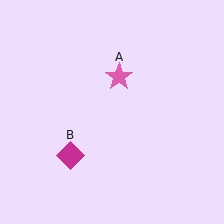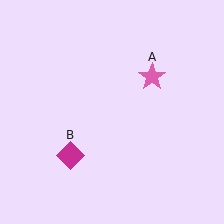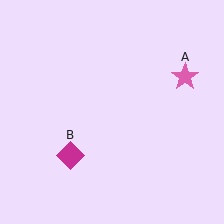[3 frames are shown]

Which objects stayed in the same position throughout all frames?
Magenta diamond (object B) remained stationary.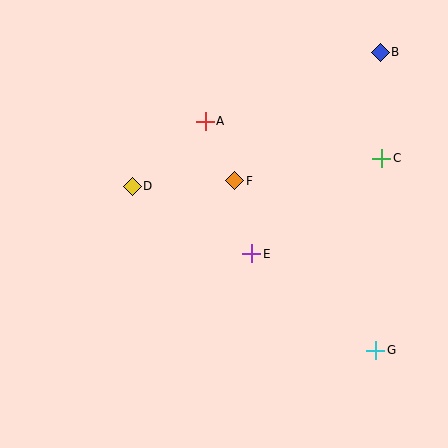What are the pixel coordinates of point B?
Point B is at (380, 52).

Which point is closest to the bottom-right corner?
Point G is closest to the bottom-right corner.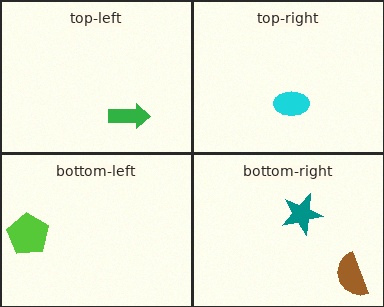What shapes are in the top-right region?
The cyan ellipse.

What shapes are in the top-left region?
The green arrow.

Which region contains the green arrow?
The top-left region.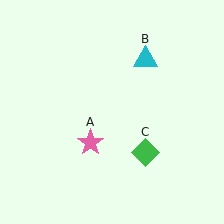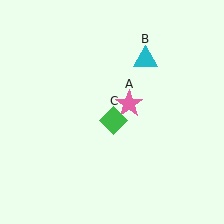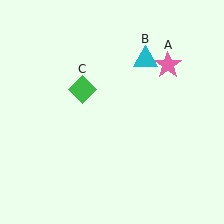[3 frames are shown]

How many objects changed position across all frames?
2 objects changed position: pink star (object A), green diamond (object C).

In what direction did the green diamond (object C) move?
The green diamond (object C) moved up and to the left.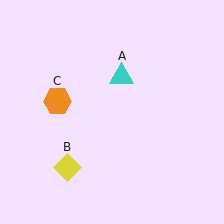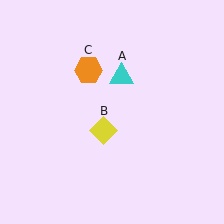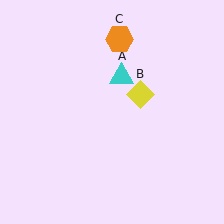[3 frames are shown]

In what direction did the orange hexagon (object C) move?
The orange hexagon (object C) moved up and to the right.